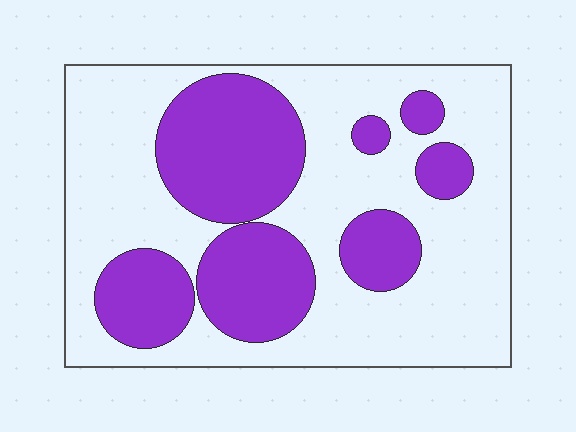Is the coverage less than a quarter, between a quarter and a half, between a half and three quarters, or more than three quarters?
Between a quarter and a half.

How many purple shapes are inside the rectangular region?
7.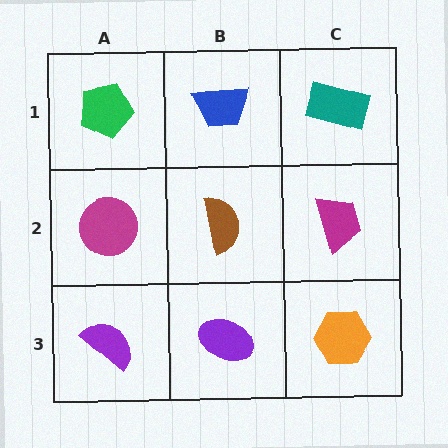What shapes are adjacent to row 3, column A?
A magenta circle (row 2, column A), a purple ellipse (row 3, column B).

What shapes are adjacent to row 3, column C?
A magenta trapezoid (row 2, column C), a purple ellipse (row 3, column B).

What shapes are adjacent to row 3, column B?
A brown semicircle (row 2, column B), a purple semicircle (row 3, column A), an orange hexagon (row 3, column C).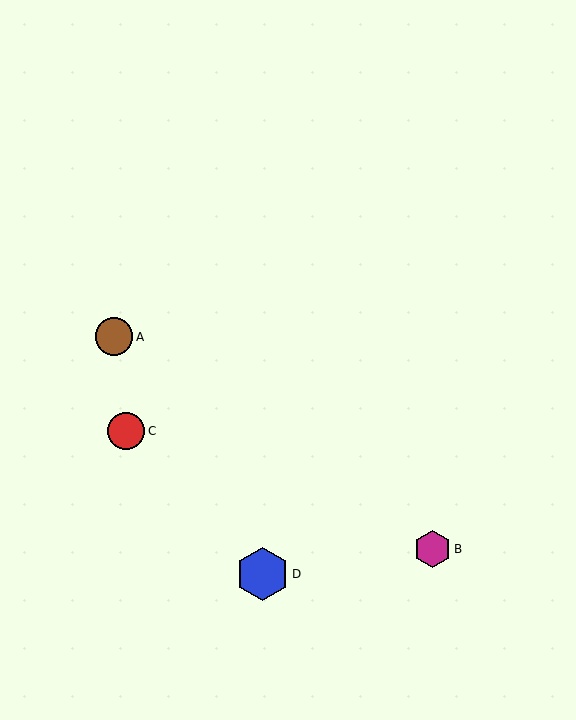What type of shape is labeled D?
Shape D is a blue hexagon.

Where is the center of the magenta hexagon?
The center of the magenta hexagon is at (433, 549).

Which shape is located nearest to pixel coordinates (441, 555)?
The magenta hexagon (labeled B) at (433, 549) is nearest to that location.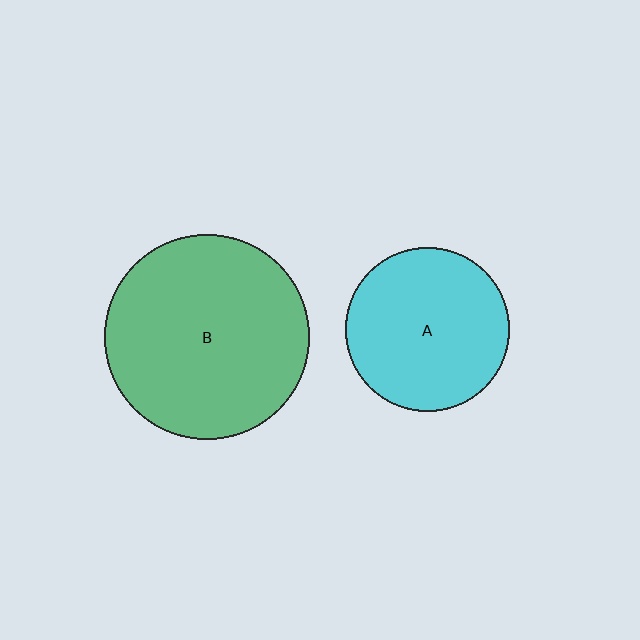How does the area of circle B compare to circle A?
Approximately 1.6 times.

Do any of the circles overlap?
No, none of the circles overlap.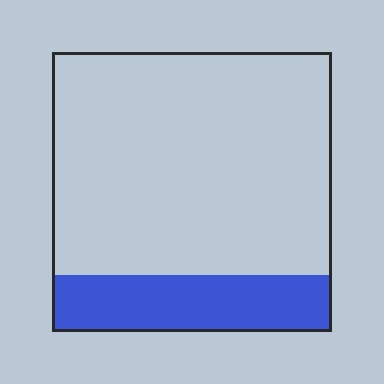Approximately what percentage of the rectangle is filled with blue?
Approximately 20%.